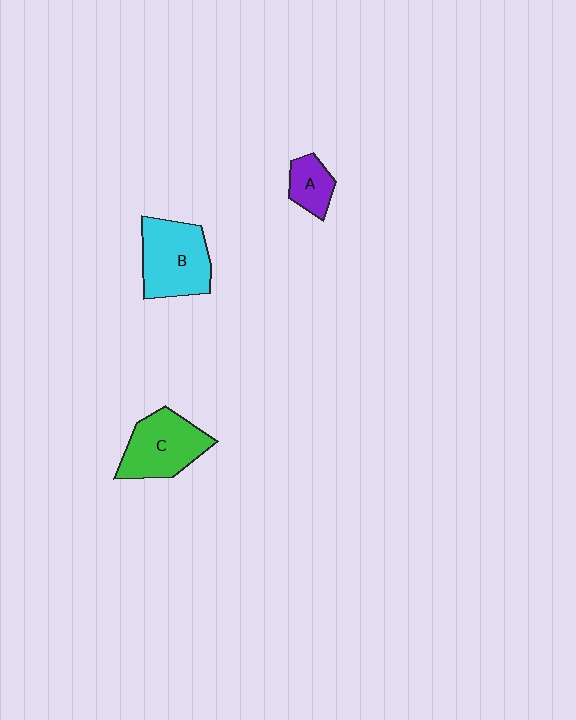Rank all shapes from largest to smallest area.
From largest to smallest: B (cyan), C (green), A (purple).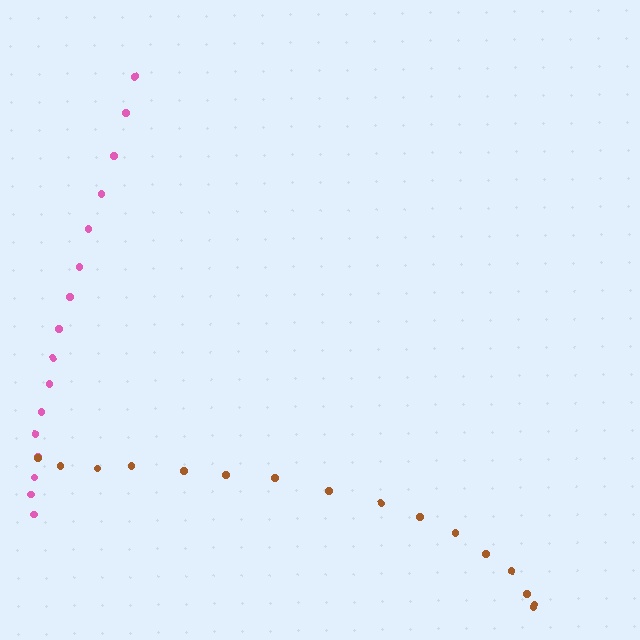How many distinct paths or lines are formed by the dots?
There are 2 distinct paths.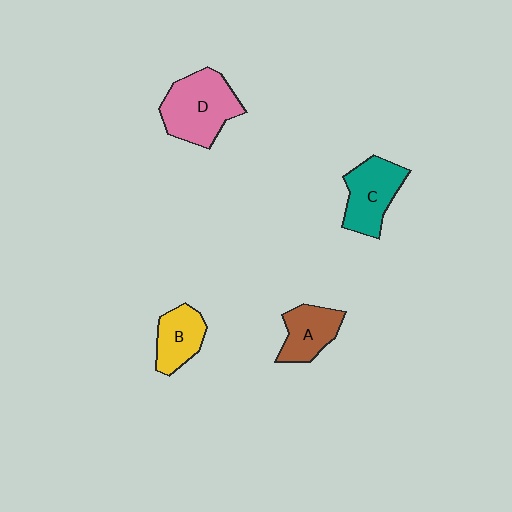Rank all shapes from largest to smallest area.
From largest to smallest: D (pink), C (teal), A (brown), B (yellow).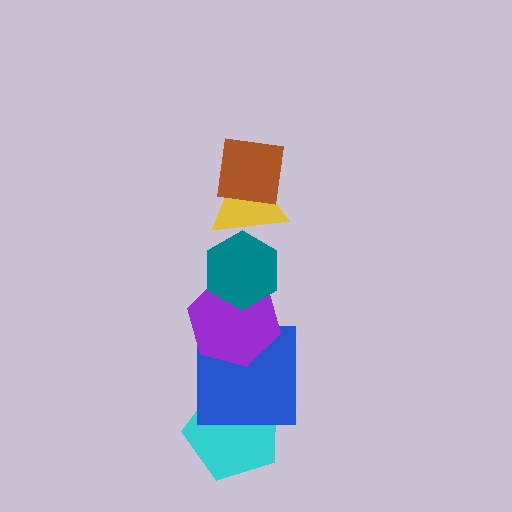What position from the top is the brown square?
The brown square is 1st from the top.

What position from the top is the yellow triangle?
The yellow triangle is 2nd from the top.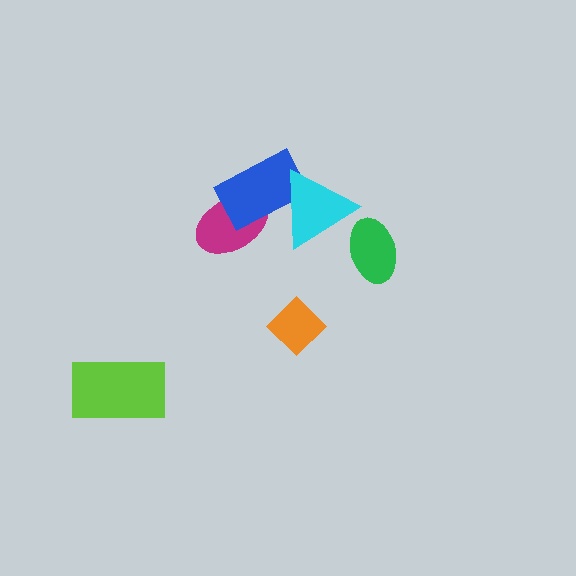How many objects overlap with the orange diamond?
0 objects overlap with the orange diamond.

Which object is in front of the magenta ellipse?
The blue rectangle is in front of the magenta ellipse.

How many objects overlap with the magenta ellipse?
1 object overlaps with the magenta ellipse.